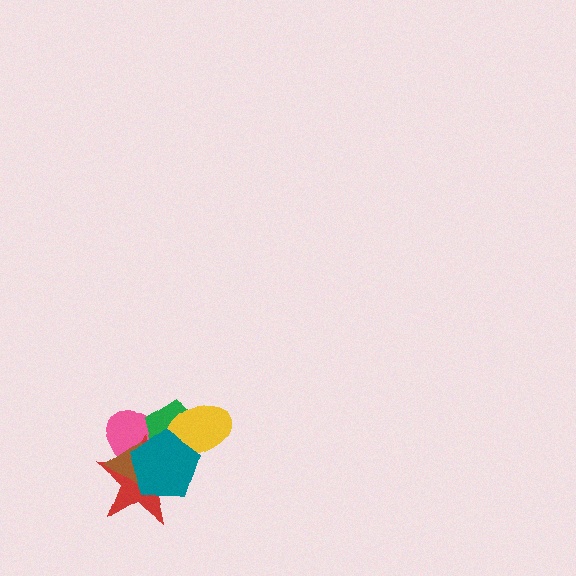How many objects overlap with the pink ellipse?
5 objects overlap with the pink ellipse.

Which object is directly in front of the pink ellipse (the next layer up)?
The red star is directly in front of the pink ellipse.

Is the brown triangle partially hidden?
Yes, it is partially covered by another shape.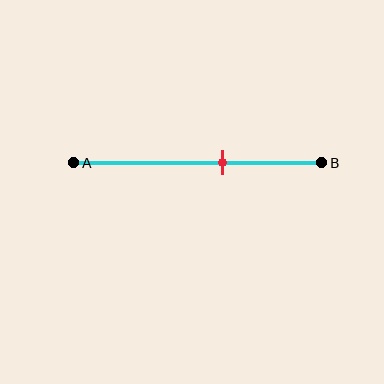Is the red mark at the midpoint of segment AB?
No, the mark is at about 60% from A, not at the 50% midpoint.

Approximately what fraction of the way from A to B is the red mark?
The red mark is approximately 60% of the way from A to B.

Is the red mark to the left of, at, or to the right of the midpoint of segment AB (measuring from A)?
The red mark is to the right of the midpoint of segment AB.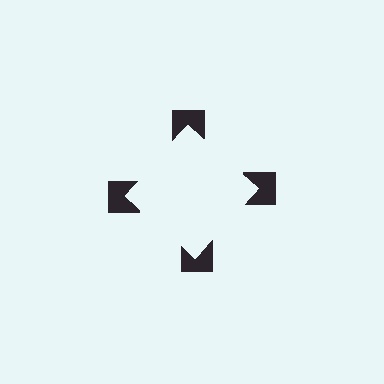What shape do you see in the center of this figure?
An illusory square — its edges are inferred from the aligned wedge cuts in the notched squares, not physically drawn.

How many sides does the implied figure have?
4 sides.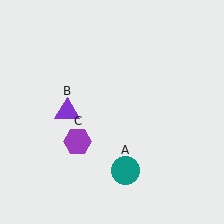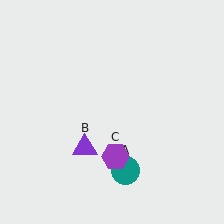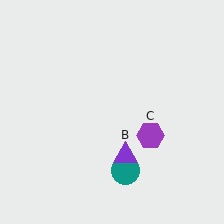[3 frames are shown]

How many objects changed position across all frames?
2 objects changed position: purple triangle (object B), purple hexagon (object C).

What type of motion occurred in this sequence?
The purple triangle (object B), purple hexagon (object C) rotated counterclockwise around the center of the scene.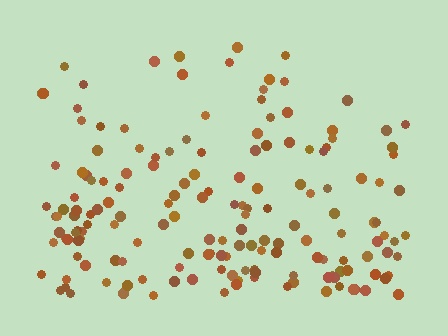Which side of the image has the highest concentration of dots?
The bottom.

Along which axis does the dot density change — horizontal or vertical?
Vertical.